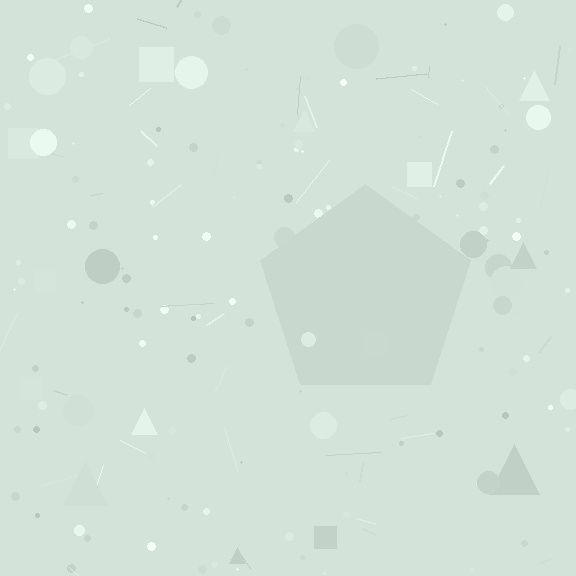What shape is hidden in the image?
A pentagon is hidden in the image.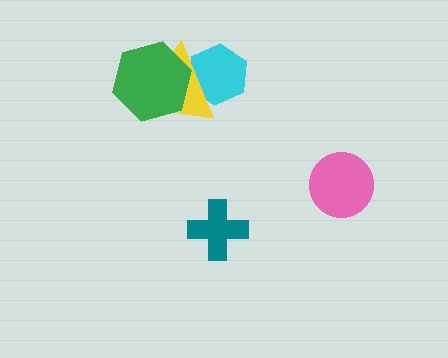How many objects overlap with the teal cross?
0 objects overlap with the teal cross.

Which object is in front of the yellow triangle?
The green hexagon is in front of the yellow triangle.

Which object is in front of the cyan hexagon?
The yellow triangle is in front of the cyan hexagon.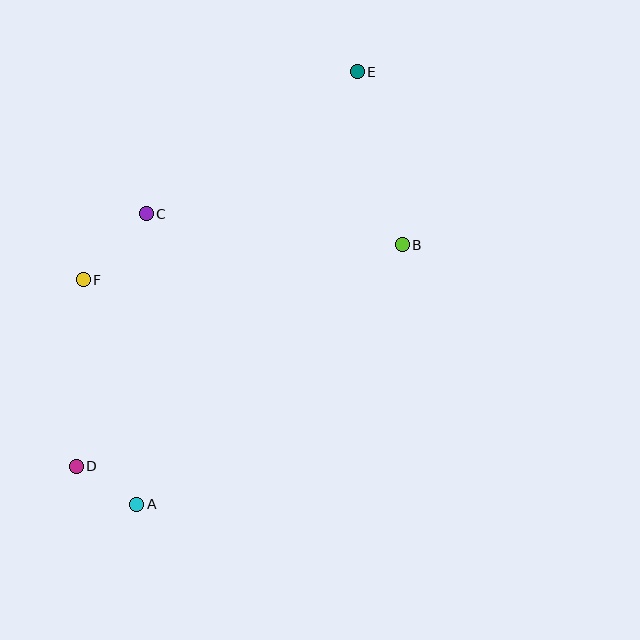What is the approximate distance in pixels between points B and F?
The distance between B and F is approximately 321 pixels.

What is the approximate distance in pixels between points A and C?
The distance between A and C is approximately 291 pixels.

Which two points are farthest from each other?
Points A and E are farthest from each other.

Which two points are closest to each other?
Points A and D are closest to each other.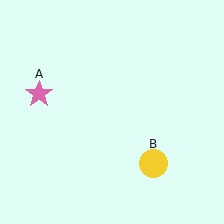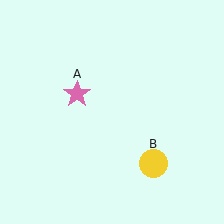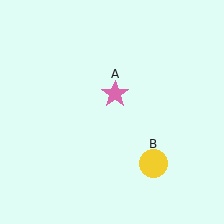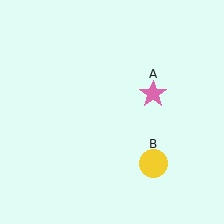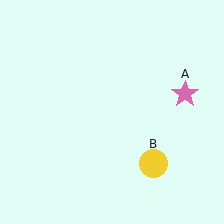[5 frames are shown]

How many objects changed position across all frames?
1 object changed position: pink star (object A).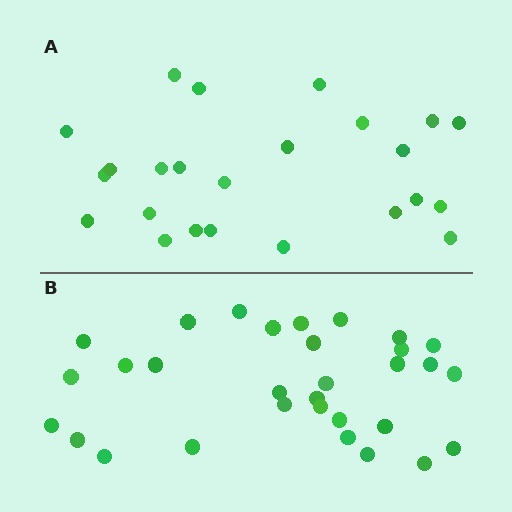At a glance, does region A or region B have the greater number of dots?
Region B (the bottom region) has more dots.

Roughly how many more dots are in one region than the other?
Region B has roughly 8 or so more dots than region A.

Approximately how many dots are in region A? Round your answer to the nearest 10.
About 20 dots. (The exact count is 24, which rounds to 20.)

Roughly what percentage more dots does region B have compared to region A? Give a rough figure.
About 30% more.